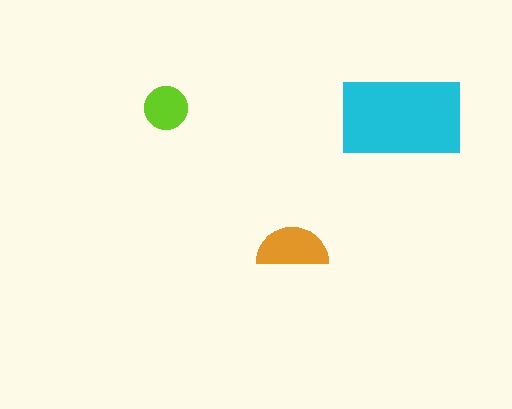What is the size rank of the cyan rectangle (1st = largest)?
1st.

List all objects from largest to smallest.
The cyan rectangle, the orange semicircle, the lime circle.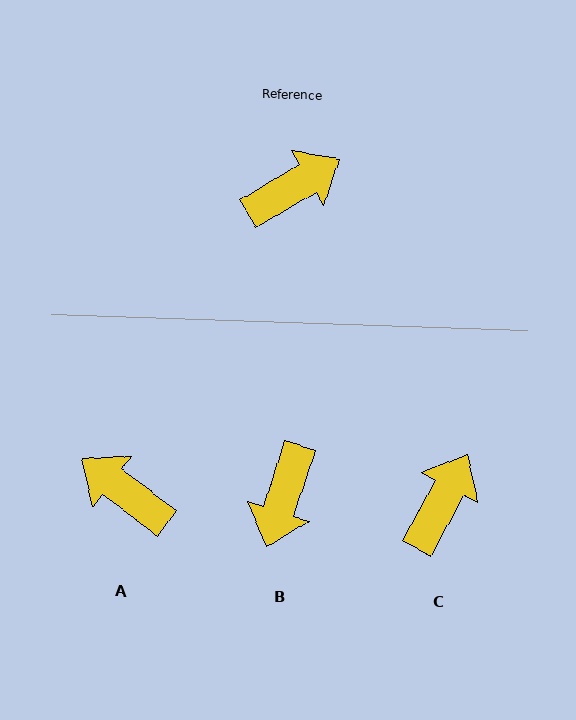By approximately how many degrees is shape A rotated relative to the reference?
Approximately 112 degrees counter-clockwise.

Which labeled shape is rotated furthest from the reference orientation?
B, about 139 degrees away.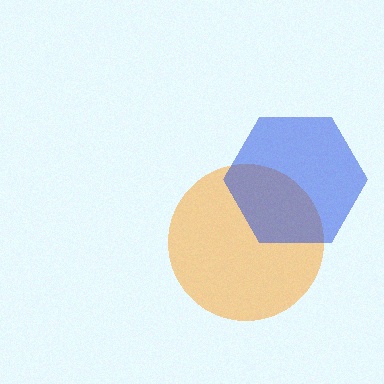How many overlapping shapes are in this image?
There are 2 overlapping shapes in the image.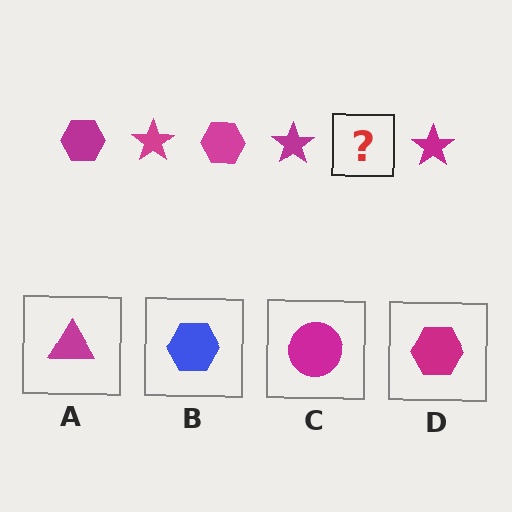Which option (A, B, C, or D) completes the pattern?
D.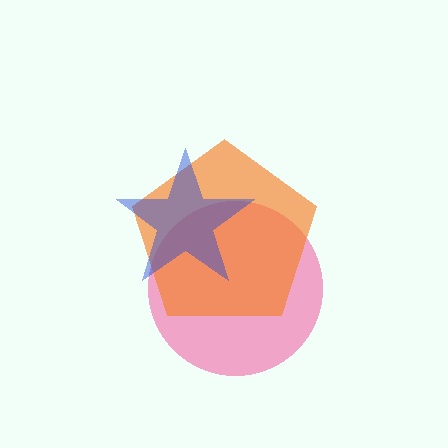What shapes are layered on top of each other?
The layered shapes are: a pink circle, an orange pentagon, a blue star.